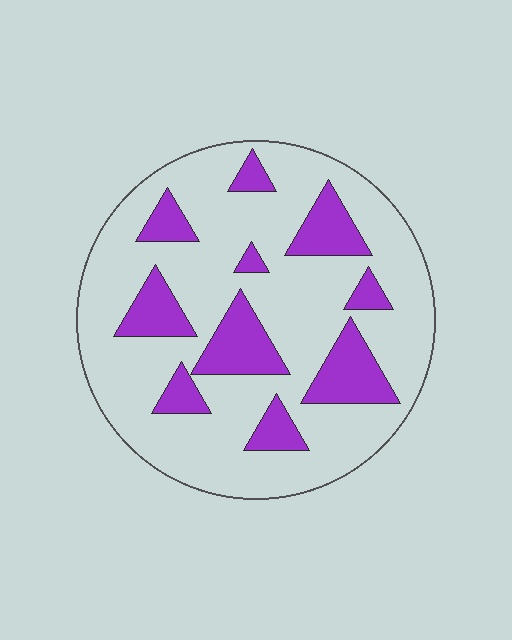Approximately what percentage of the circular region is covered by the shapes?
Approximately 25%.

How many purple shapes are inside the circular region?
10.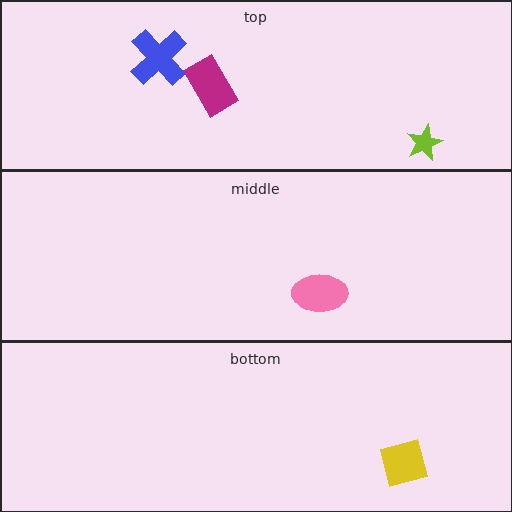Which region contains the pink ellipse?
The middle region.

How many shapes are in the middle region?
1.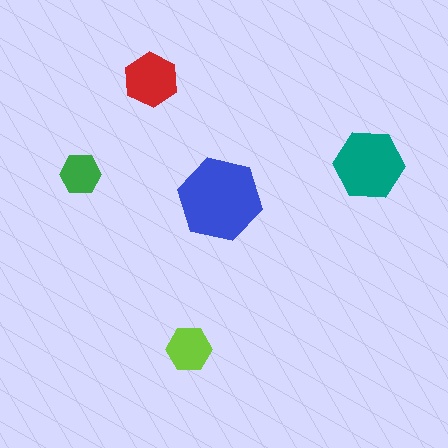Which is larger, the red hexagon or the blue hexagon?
The blue one.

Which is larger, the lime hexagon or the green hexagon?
The lime one.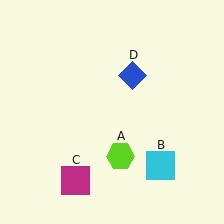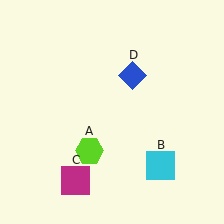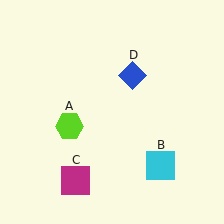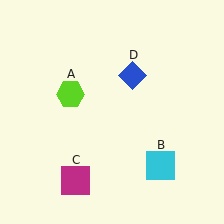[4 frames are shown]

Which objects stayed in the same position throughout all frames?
Cyan square (object B) and magenta square (object C) and blue diamond (object D) remained stationary.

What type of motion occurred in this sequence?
The lime hexagon (object A) rotated clockwise around the center of the scene.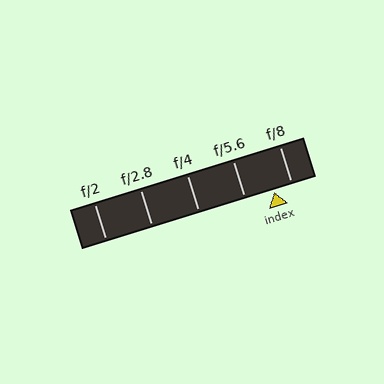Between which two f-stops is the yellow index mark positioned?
The index mark is between f/5.6 and f/8.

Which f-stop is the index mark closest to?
The index mark is closest to f/8.